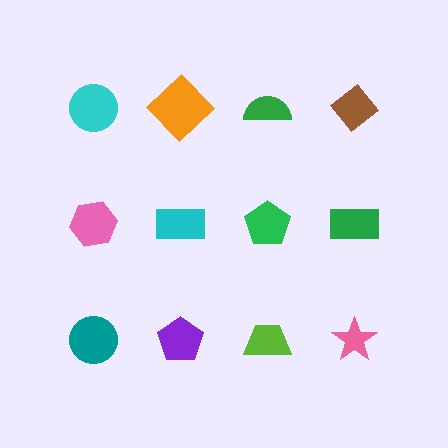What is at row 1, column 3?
A green semicircle.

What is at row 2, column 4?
A green rectangle.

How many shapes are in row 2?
4 shapes.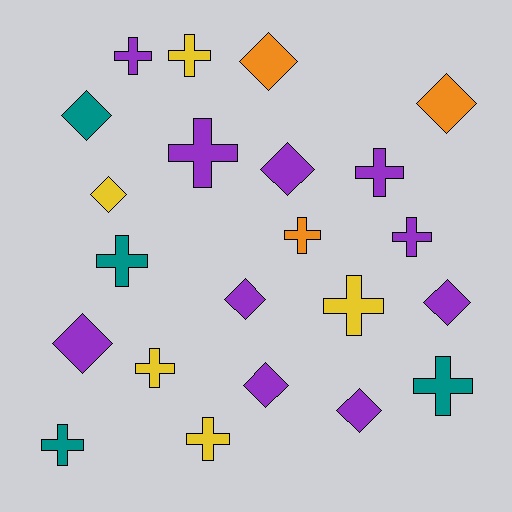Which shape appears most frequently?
Cross, with 12 objects.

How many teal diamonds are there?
There is 1 teal diamond.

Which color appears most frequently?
Purple, with 10 objects.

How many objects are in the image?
There are 22 objects.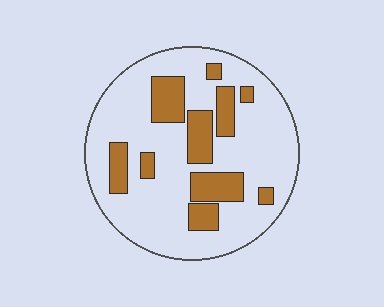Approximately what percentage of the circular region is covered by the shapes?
Approximately 25%.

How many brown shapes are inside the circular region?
10.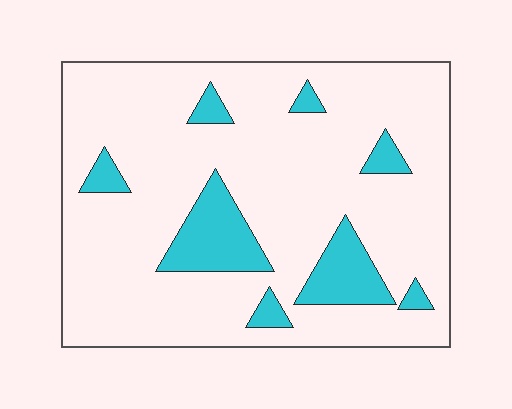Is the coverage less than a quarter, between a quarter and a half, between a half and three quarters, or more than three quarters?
Less than a quarter.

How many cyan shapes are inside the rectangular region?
8.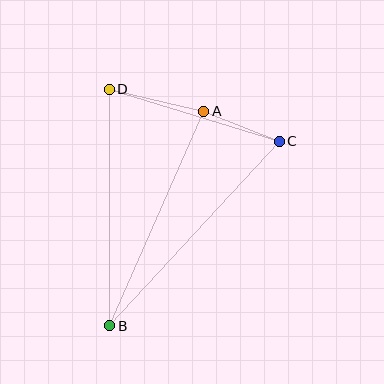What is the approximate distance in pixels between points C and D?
The distance between C and D is approximately 178 pixels.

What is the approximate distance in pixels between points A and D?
The distance between A and D is approximately 97 pixels.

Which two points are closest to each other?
Points A and C are closest to each other.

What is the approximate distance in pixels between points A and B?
The distance between A and B is approximately 234 pixels.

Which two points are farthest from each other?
Points B and C are farthest from each other.